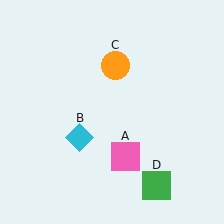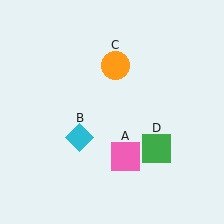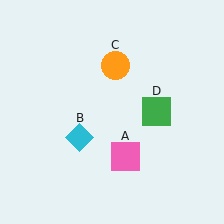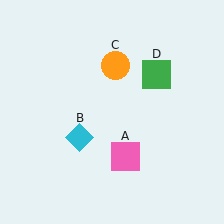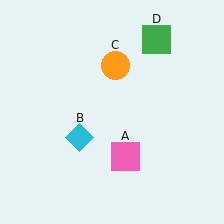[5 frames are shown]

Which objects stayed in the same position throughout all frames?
Pink square (object A) and cyan diamond (object B) and orange circle (object C) remained stationary.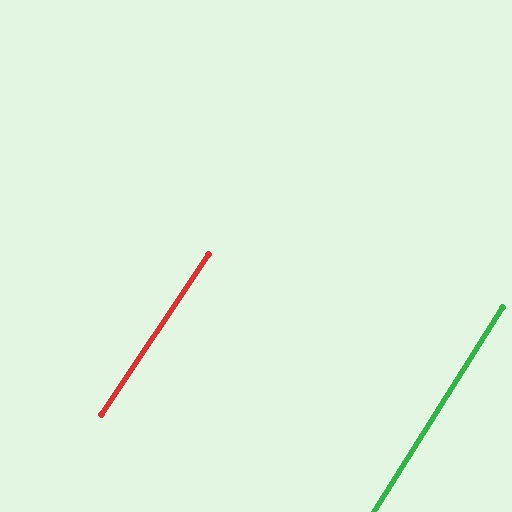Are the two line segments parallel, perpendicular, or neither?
Parallel — their directions differ by only 1.8°.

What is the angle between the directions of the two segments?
Approximately 2 degrees.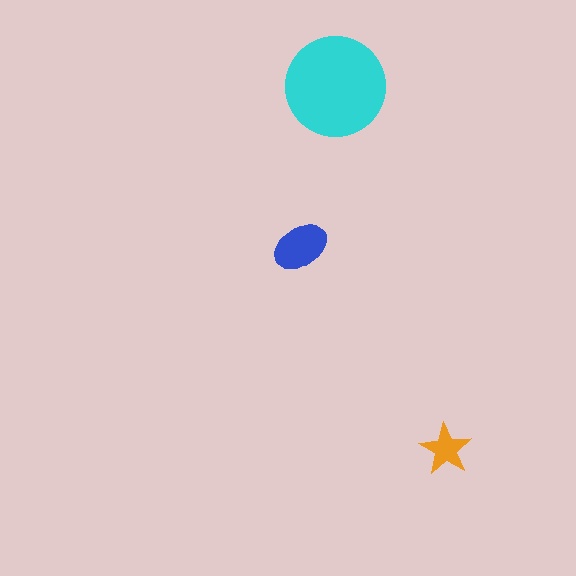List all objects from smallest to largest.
The orange star, the blue ellipse, the cyan circle.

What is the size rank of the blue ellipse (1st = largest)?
2nd.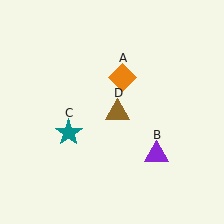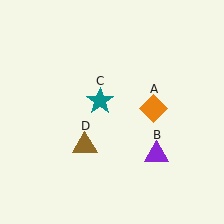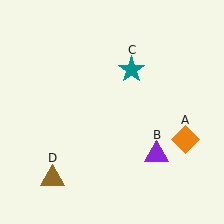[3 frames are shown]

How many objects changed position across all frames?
3 objects changed position: orange diamond (object A), teal star (object C), brown triangle (object D).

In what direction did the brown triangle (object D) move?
The brown triangle (object D) moved down and to the left.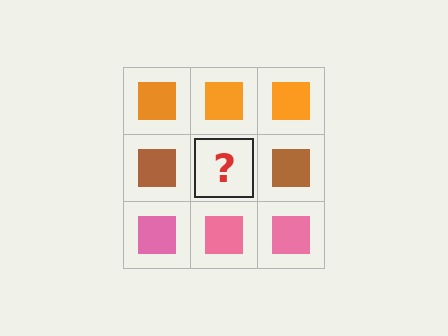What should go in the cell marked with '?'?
The missing cell should contain a brown square.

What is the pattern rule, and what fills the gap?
The rule is that each row has a consistent color. The gap should be filled with a brown square.